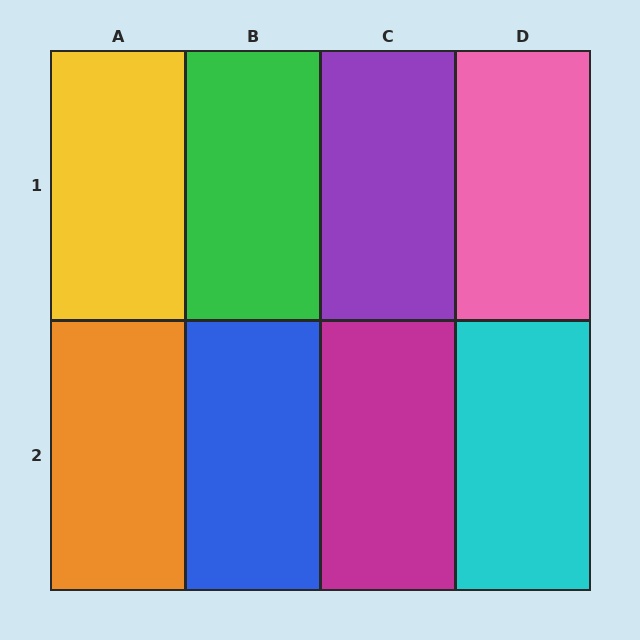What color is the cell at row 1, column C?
Purple.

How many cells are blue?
1 cell is blue.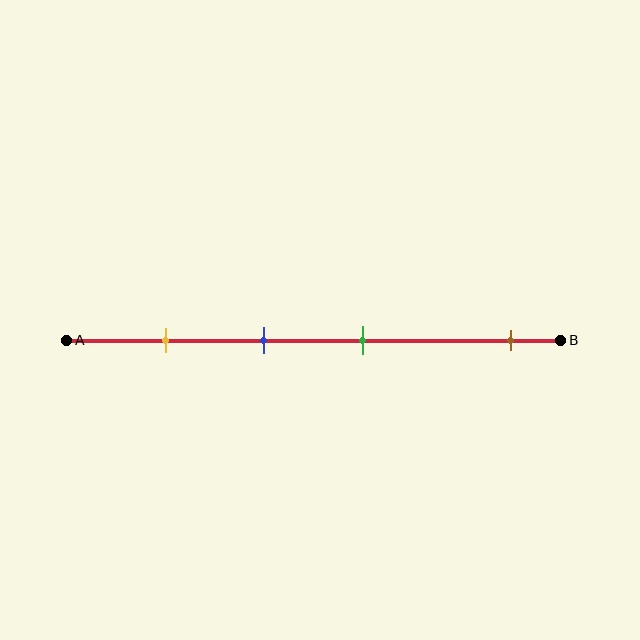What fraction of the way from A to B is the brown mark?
The brown mark is approximately 90% (0.9) of the way from A to B.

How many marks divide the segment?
There are 4 marks dividing the segment.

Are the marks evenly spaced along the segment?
No, the marks are not evenly spaced.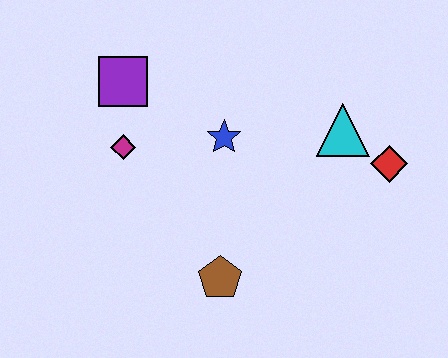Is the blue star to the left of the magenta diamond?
No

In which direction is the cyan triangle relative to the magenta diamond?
The cyan triangle is to the right of the magenta diamond.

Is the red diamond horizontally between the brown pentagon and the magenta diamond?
No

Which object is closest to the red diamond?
The cyan triangle is closest to the red diamond.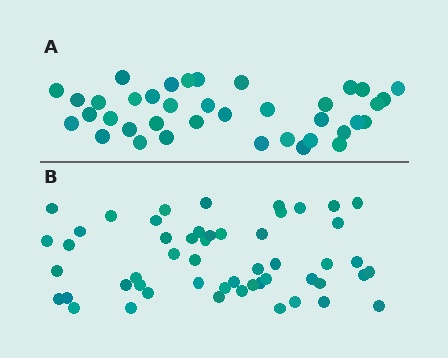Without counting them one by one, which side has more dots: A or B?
Region B (the bottom region) has more dots.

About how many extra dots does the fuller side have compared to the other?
Region B has approximately 15 more dots than region A.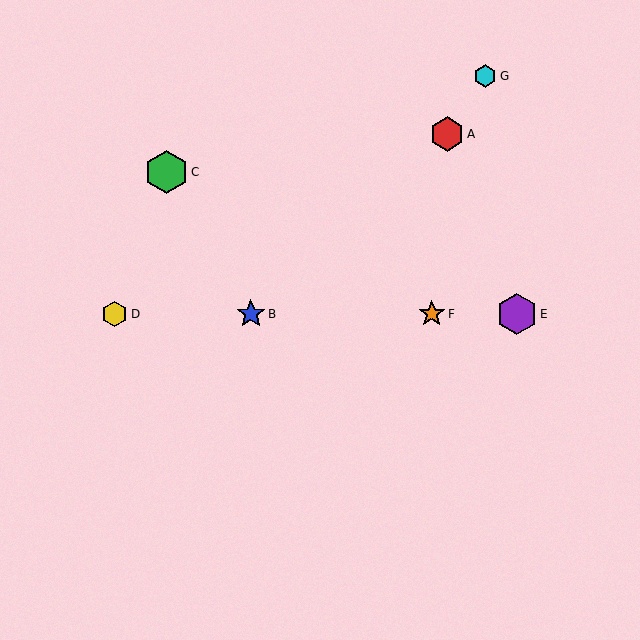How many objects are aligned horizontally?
4 objects (B, D, E, F) are aligned horizontally.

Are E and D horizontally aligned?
Yes, both are at y≈314.